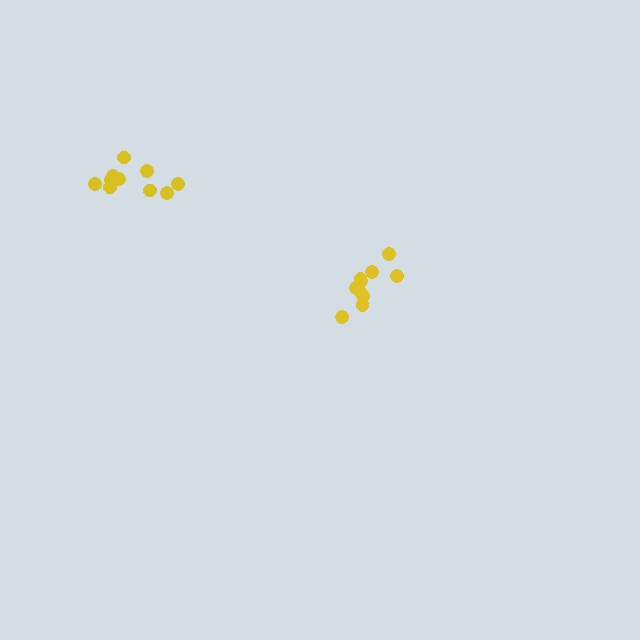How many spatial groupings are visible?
There are 2 spatial groupings.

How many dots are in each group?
Group 1: 10 dots, Group 2: 10 dots (20 total).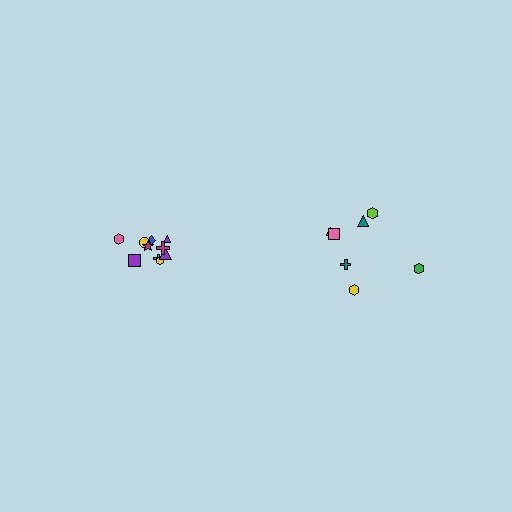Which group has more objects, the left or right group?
The left group.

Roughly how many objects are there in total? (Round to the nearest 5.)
Roughly 15 objects in total.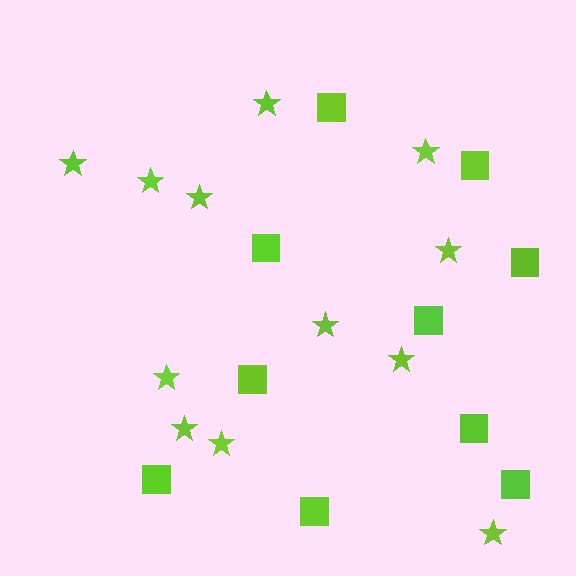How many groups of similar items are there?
There are 2 groups: one group of squares (10) and one group of stars (12).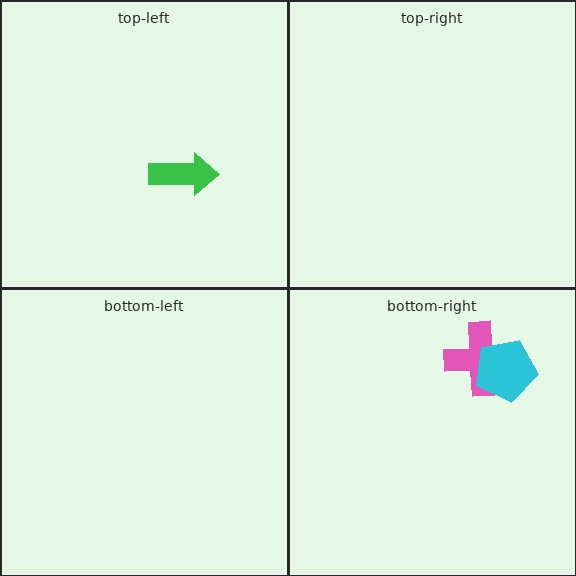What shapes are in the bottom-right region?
The pink cross, the cyan pentagon.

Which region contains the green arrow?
The top-left region.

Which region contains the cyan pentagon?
The bottom-right region.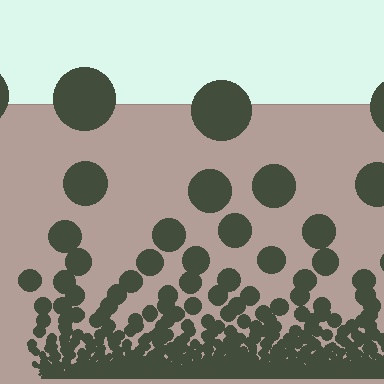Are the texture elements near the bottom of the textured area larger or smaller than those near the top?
Smaller. The gradient is inverted — elements near the bottom are smaller and denser.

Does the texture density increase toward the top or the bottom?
Density increases toward the bottom.